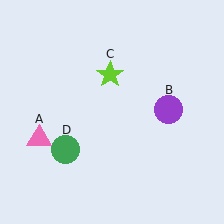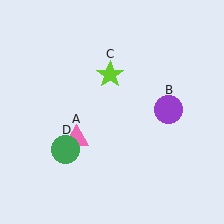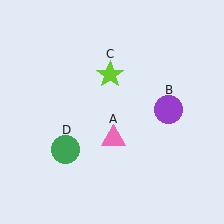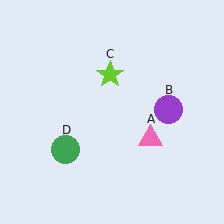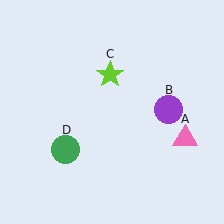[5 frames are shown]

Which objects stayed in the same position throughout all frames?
Purple circle (object B) and lime star (object C) and green circle (object D) remained stationary.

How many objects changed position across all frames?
1 object changed position: pink triangle (object A).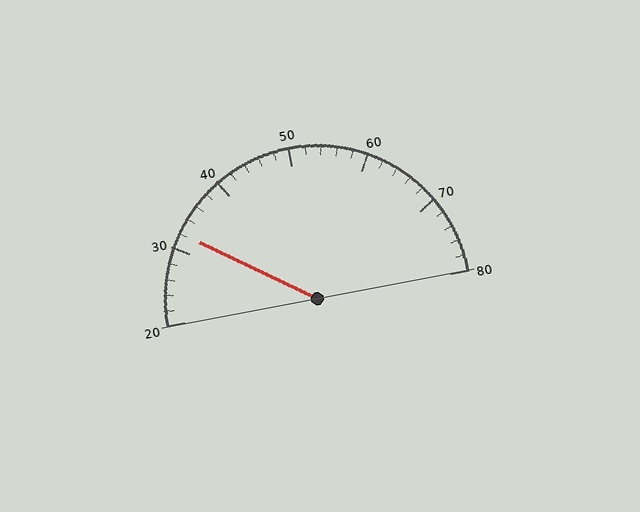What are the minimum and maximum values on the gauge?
The gauge ranges from 20 to 80.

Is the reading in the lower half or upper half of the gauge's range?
The reading is in the lower half of the range (20 to 80).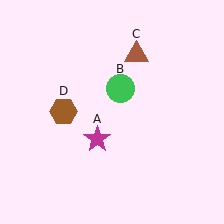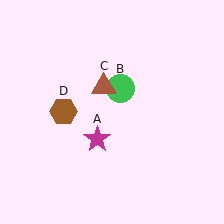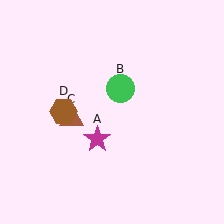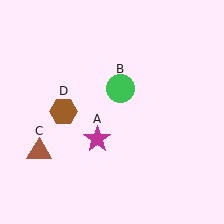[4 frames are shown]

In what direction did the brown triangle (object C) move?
The brown triangle (object C) moved down and to the left.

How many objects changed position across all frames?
1 object changed position: brown triangle (object C).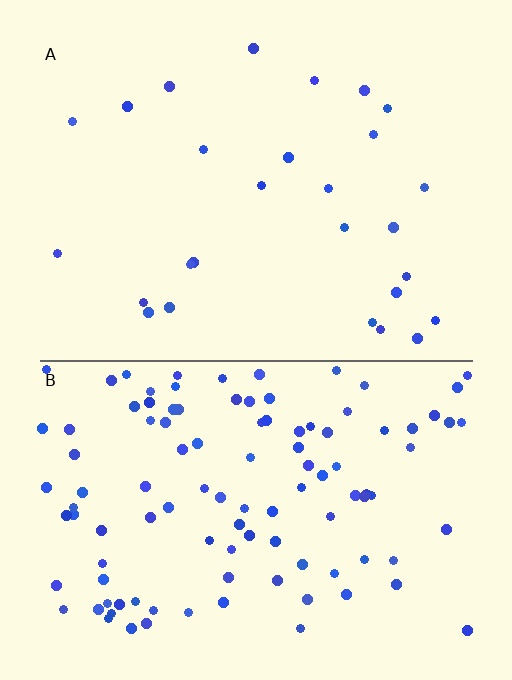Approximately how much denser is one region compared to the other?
Approximately 4.0× — region B over region A.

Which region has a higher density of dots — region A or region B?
B (the bottom).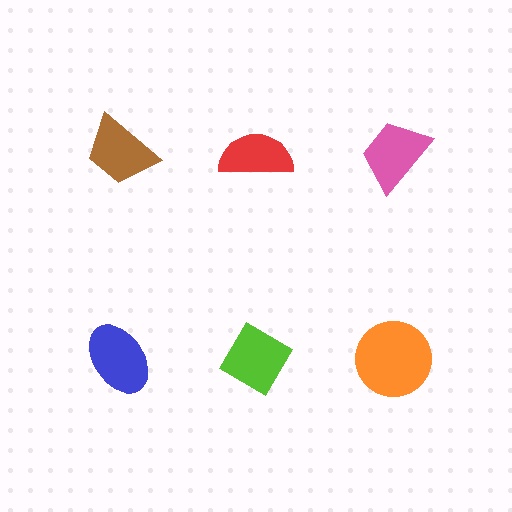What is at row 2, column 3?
An orange circle.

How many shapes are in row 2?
3 shapes.